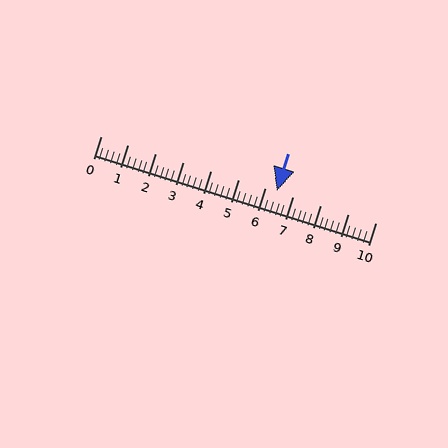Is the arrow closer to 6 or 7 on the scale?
The arrow is closer to 6.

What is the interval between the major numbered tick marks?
The major tick marks are spaced 1 units apart.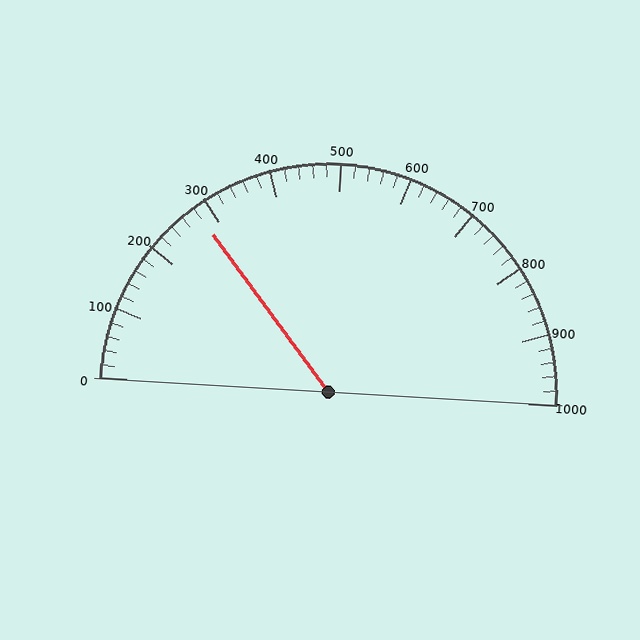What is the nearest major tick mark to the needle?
The nearest major tick mark is 300.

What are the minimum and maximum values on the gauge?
The gauge ranges from 0 to 1000.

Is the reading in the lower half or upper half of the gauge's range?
The reading is in the lower half of the range (0 to 1000).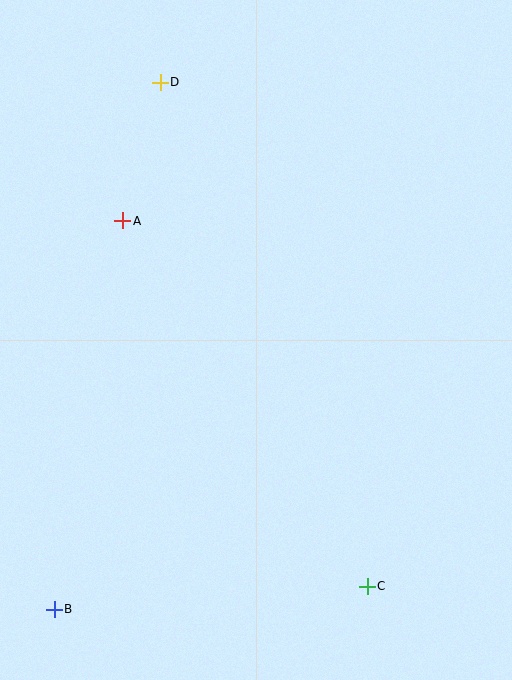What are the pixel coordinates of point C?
Point C is at (367, 586).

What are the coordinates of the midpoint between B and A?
The midpoint between B and A is at (89, 415).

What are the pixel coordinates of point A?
Point A is at (123, 221).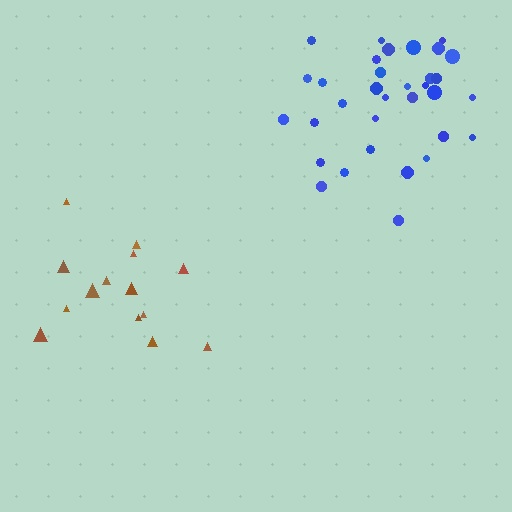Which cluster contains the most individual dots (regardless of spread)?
Blue (33).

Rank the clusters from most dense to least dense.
blue, brown.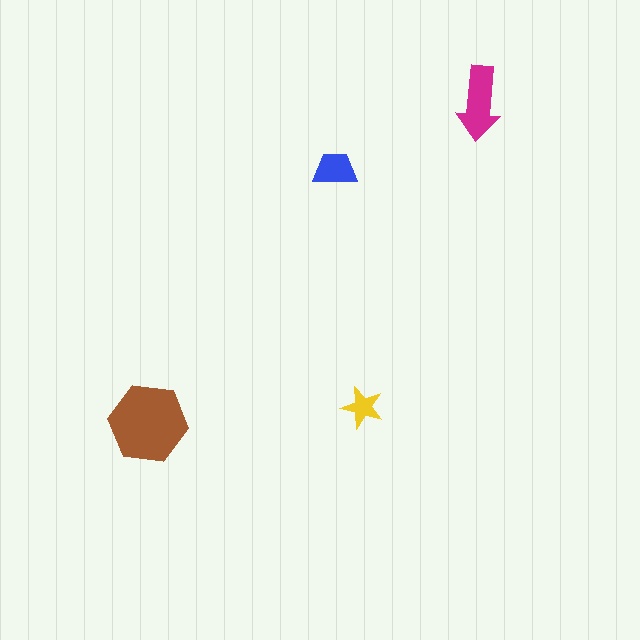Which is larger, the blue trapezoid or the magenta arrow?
The magenta arrow.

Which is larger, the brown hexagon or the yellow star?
The brown hexagon.